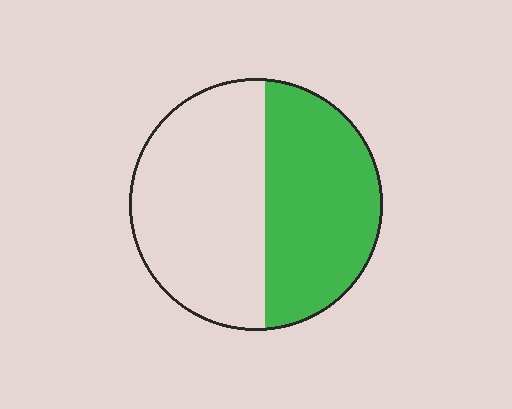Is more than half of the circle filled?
No.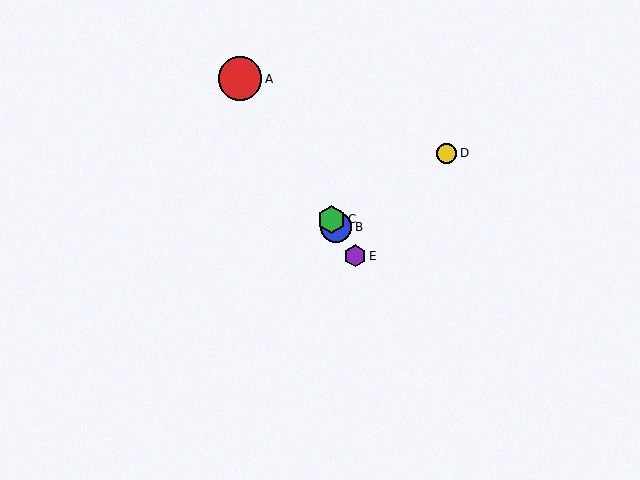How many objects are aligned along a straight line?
4 objects (A, B, C, E) are aligned along a straight line.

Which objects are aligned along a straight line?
Objects A, B, C, E are aligned along a straight line.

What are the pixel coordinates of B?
Object B is at (336, 227).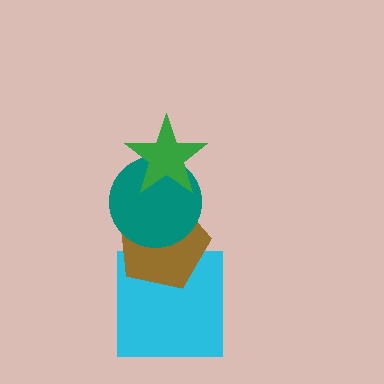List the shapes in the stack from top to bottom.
From top to bottom: the green star, the teal circle, the brown pentagon, the cyan square.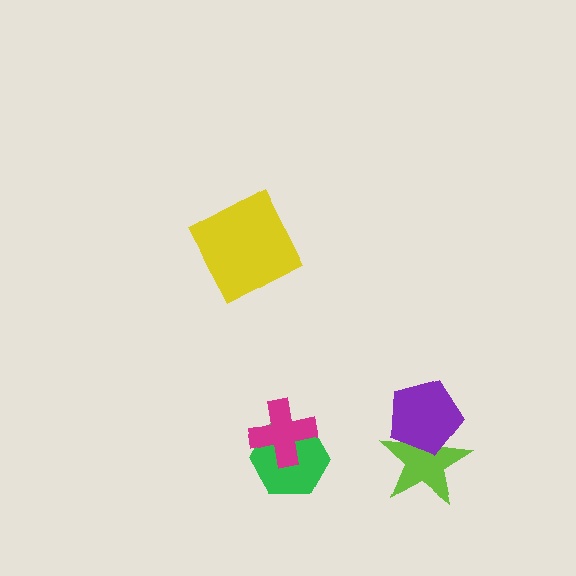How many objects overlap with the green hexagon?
1 object overlaps with the green hexagon.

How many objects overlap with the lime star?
1 object overlaps with the lime star.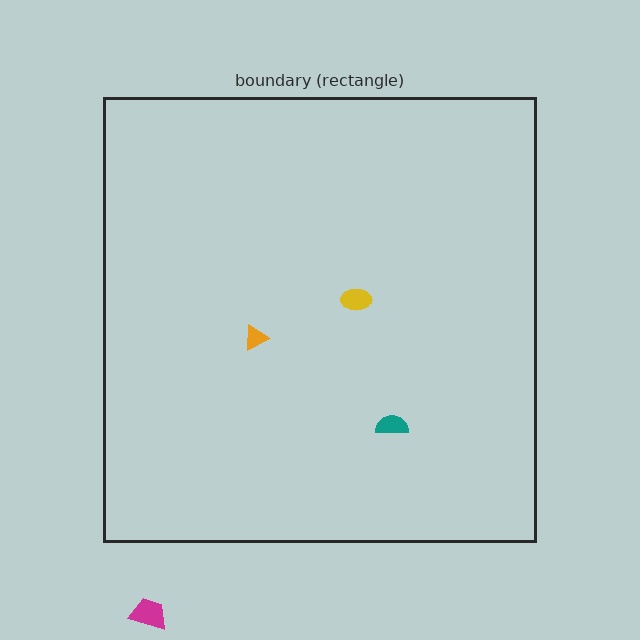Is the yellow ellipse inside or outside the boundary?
Inside.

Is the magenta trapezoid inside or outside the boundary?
Outside.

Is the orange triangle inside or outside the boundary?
Inside.